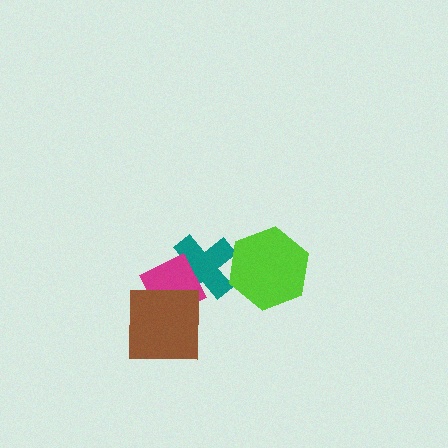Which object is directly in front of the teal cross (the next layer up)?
The magenta diamond is directly in front of the teal cross.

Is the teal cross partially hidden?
Yes, it is partially covered by another shape.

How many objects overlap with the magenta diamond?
2 objects overlap with the magenta diamond.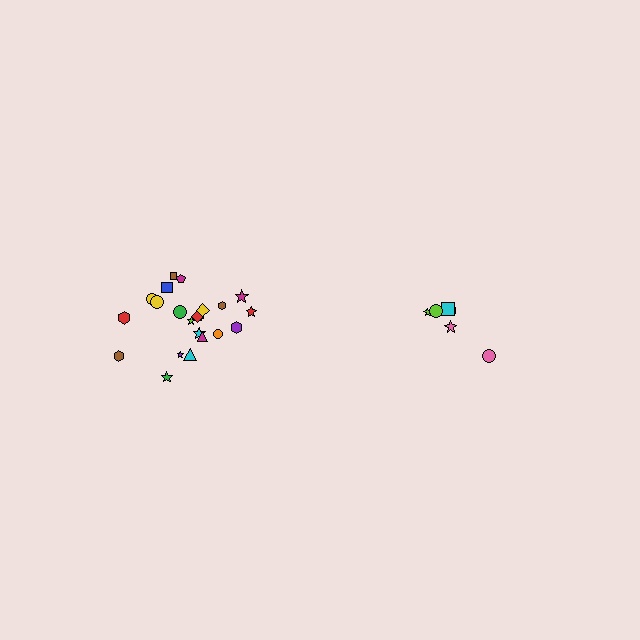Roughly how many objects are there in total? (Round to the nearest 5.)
Roughly 30 objects in total.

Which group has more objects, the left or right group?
The left group.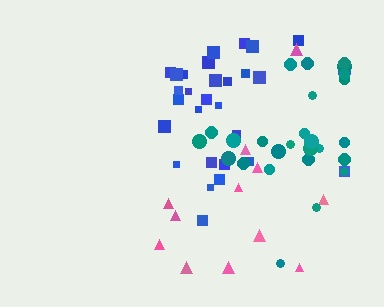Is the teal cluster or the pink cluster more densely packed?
Teal.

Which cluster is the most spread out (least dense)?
Pink.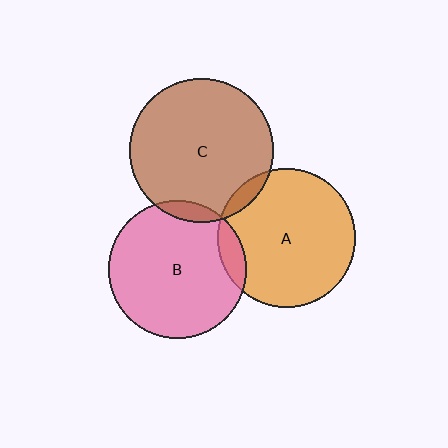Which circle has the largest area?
Circle C (brown).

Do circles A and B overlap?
Yes.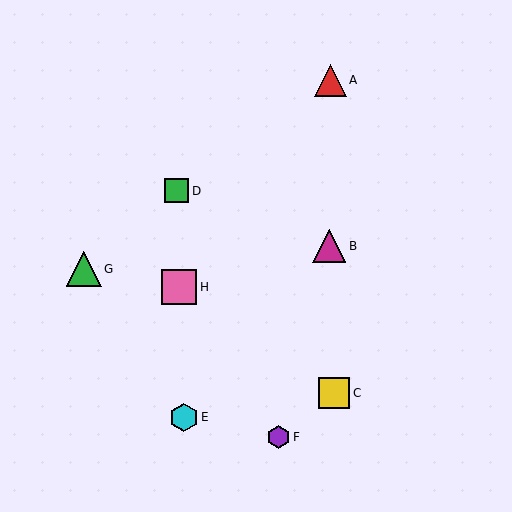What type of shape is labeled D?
Shape D is a green square.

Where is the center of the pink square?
The center of the pink square is at (179, 287).